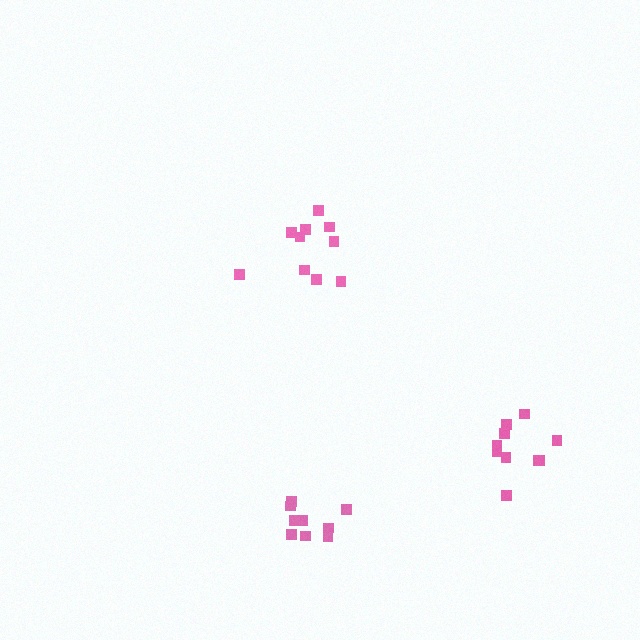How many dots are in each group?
Group 1: 10 dots, Group 2: 10 dots, Group 3: 9 dots (29 total).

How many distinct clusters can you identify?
There are 3 distinct clusters.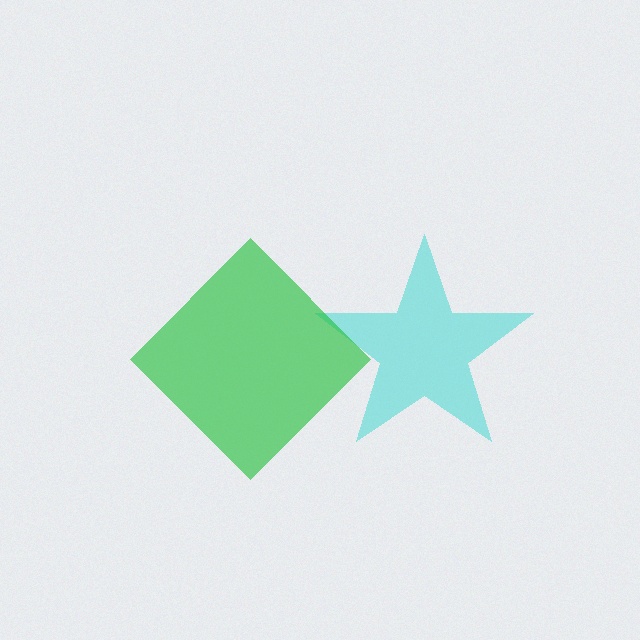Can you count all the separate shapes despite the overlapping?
Yes, there are 2 separate shapes.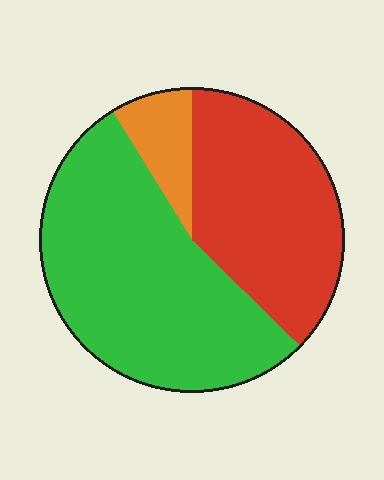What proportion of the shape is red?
Red covers about 35% of the shape.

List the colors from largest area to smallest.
From largest to smallest: green, red, orange.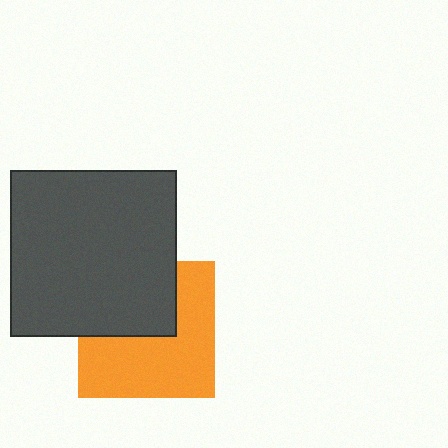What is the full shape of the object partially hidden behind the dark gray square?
The partially hidden object is an orange square.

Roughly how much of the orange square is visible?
About half of it is visible (roughly 60%).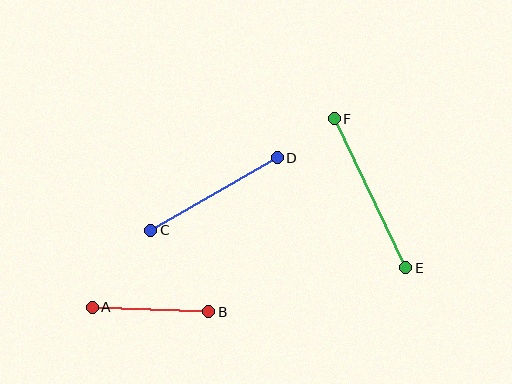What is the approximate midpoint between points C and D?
The midpoint is at approximately (214, 194) pixels.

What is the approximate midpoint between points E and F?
The midpoint is at approximately (370, 193) pixels.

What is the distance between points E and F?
The distance is approximately 165 pixels.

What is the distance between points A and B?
The distance is approximately 117 pixels.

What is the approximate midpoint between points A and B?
The midpoint is at approximately (150, 310) pixels.